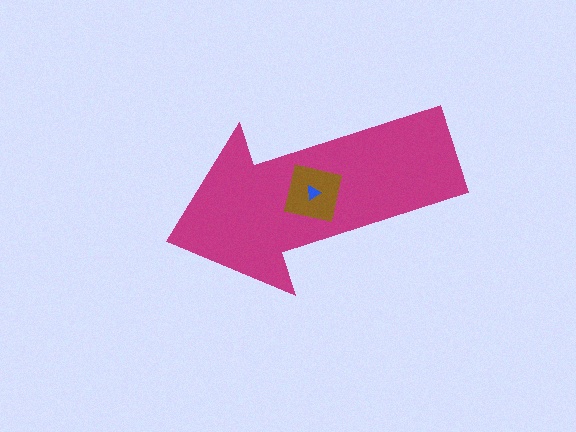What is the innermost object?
The blue triangle.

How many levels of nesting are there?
3.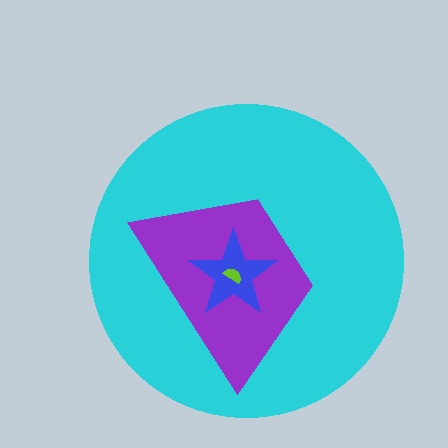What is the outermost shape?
The cyan circle.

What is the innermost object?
The lime semicircle.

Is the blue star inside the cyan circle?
Yes.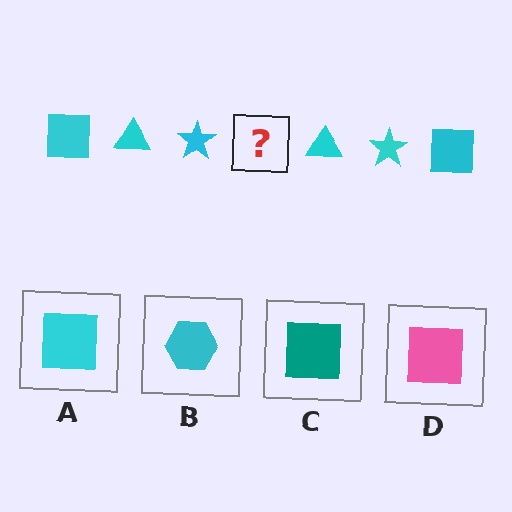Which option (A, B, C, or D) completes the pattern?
A.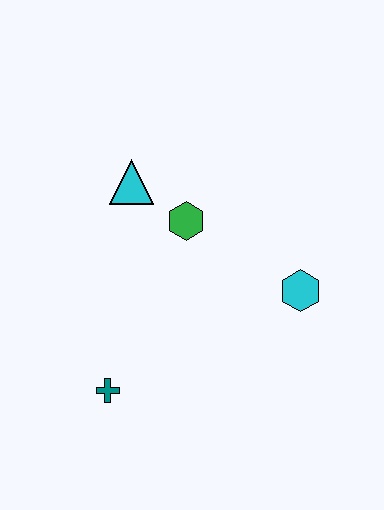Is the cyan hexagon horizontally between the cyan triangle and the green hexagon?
No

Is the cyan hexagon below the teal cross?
No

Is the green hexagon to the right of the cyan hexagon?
No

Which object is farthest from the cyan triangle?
The teal cross is farthest from the cyan triangle.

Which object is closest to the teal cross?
The green hexagon is closest to the teal cross.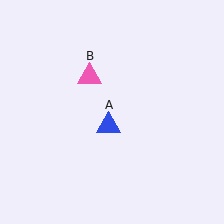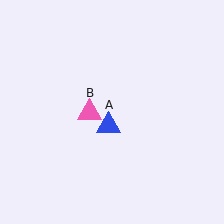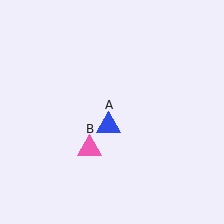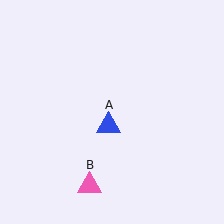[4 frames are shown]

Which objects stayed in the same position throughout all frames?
Blue triangle (object A) remained stationary.